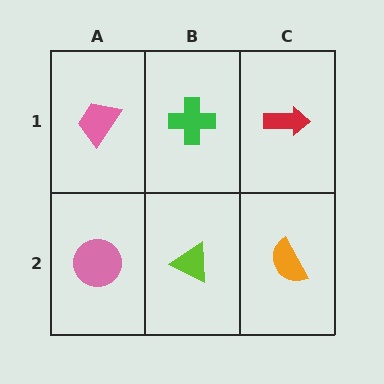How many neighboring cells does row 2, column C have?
2.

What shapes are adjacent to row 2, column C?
A red arrow (row 1, column C), a lime triangle (row 2, column B).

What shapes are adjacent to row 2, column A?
A pink trapezoid (row 1, column A), a lime triangle (row 2, column B).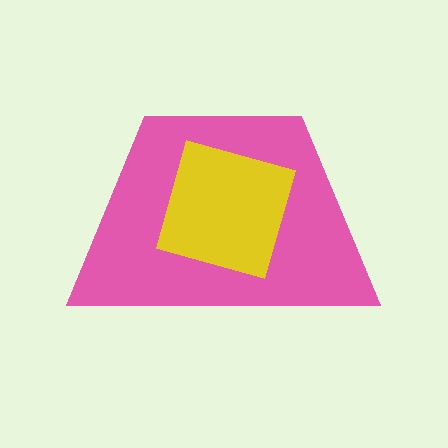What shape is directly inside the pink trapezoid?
The yellow square.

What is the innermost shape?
The yellow square.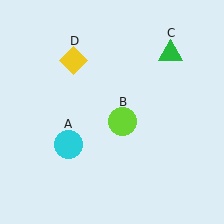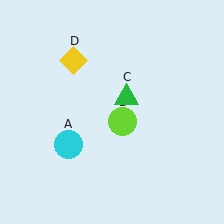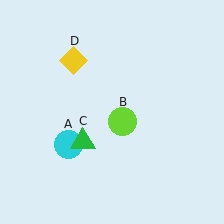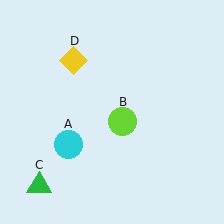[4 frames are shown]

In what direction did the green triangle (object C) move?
The green triangle (object C) moved down and to the left.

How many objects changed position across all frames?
1 object changed position: green triangle (object C).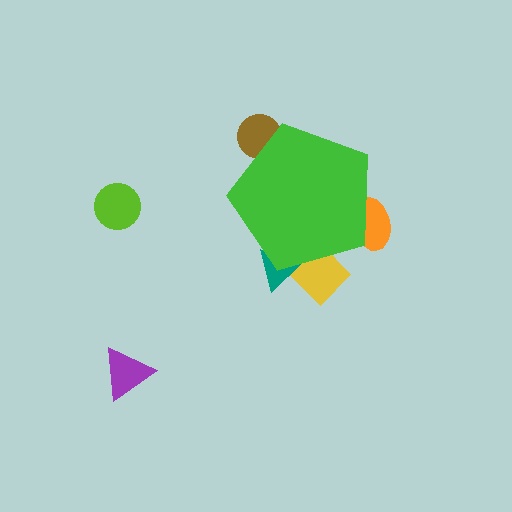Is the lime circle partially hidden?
No, the lime circle is fully visible.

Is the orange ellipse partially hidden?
Yes, the orange ellipse is partially hidden behind the green pentagon.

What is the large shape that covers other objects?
A green pentagon.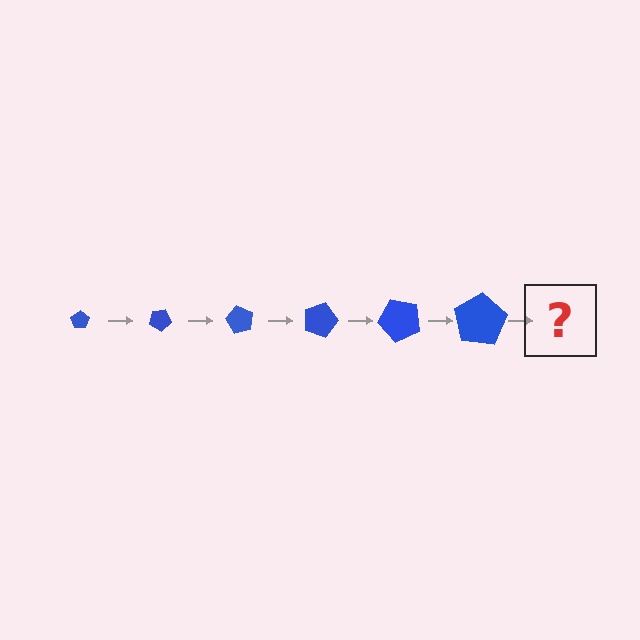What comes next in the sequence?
The next element should be a pentagon, larger than the previous one and rotated 180 degrees from the start.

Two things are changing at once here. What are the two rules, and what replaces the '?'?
The two rules are that the pentagon grows larger each step and it rotates 30 degrees each step. The '?' should be a pentagon, larger than the previous one and rotated 180 degrees from the start.